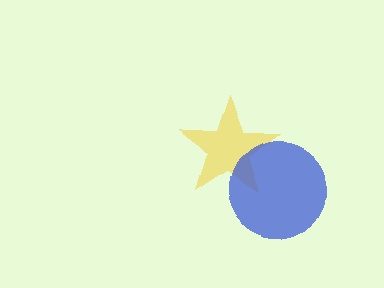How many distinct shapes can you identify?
There are 2 distinct shapes: a yellow star, a blue circle.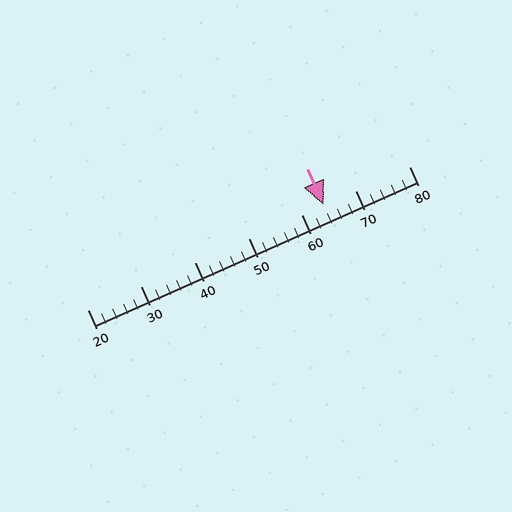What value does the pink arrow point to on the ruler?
The pink arrow points to approximately 64.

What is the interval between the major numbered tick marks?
The major tick marks are spaced 10 units apart.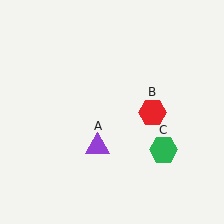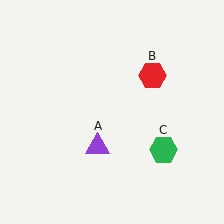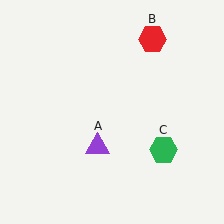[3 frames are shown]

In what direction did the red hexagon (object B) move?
The red hexagon (object B) moved up.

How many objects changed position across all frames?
1 object changed position: red hexagon (object B).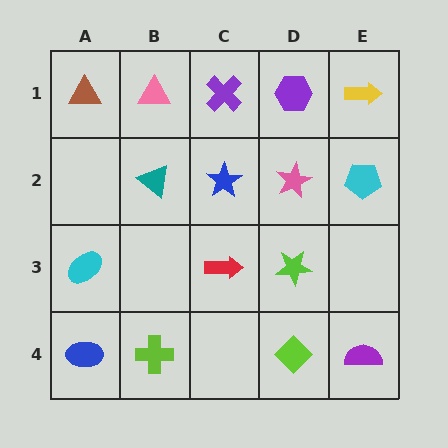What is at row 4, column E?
A purple semicircle.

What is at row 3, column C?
A red arrow.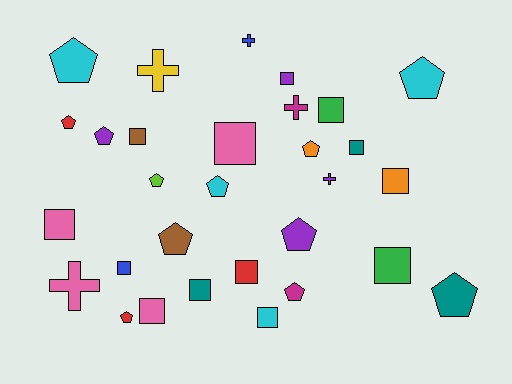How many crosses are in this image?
There are 5 crosses.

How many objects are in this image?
There are 30 objects.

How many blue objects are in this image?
There are 2 blue objects.